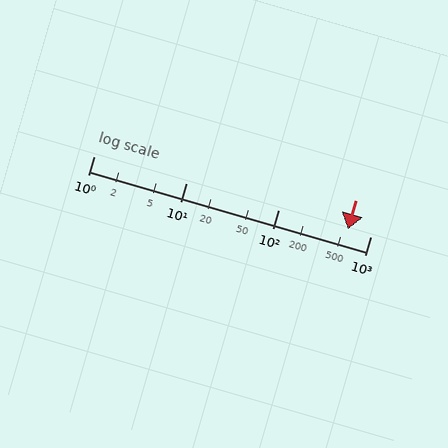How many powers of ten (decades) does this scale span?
The scale spans 3 decades, from 1 to 1000.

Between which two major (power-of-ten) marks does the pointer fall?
The pointer is between 100 and 1000.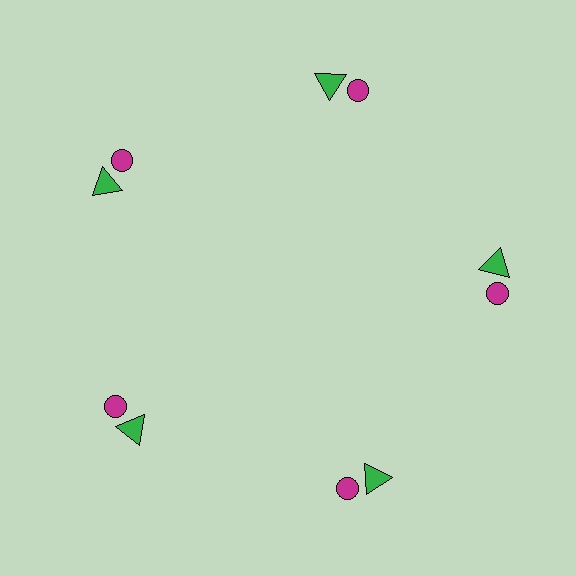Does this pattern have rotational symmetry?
Yes, this pattern has 5-fold rotational symmetry. It looks the same after rotating 72 degrees around the center.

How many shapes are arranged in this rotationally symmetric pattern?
There are 10 shapes, arranged in 5 groups of 2.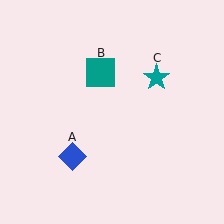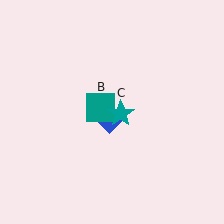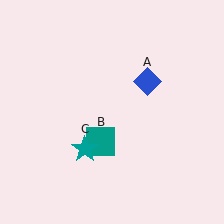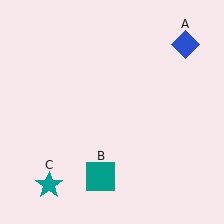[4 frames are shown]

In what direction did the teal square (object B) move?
The teal square (object B) moved down.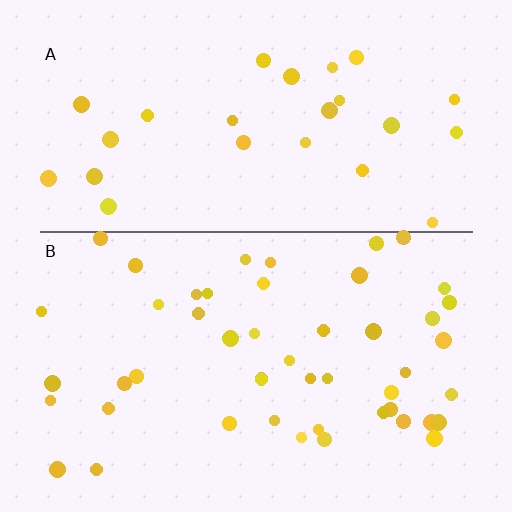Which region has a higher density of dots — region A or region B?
B (the bottom).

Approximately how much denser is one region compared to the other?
Approximately 1.9× — region B over region A.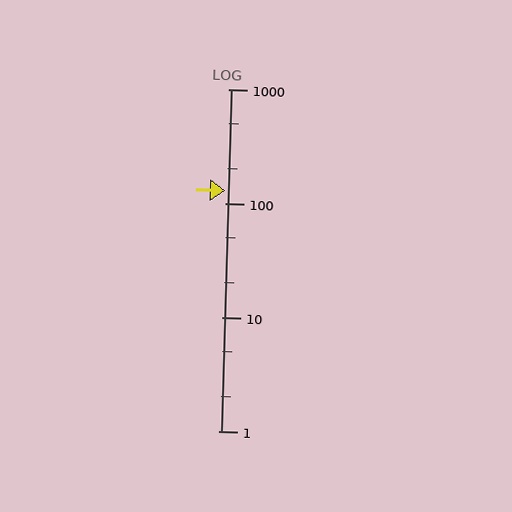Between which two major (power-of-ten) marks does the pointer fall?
The pointer is between 100 and 1000.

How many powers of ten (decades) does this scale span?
The scale spans 3 decades, from 1 to 1000.